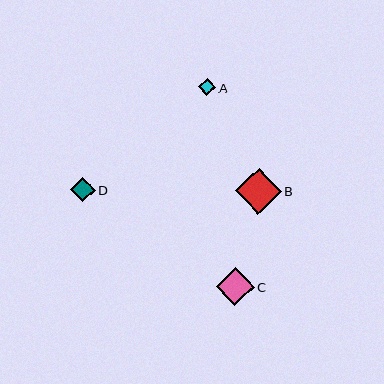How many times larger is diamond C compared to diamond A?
Diamond C is approximately 2.2 times the size of diamond A.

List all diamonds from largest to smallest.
From largest to smallest: B, C, D, A.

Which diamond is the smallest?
Diamond A is the smallest with a size of approximately 17 pixels.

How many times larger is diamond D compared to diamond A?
Diamond D is approximately 1.4 times the size of diamond A.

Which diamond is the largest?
Diamond B is the largest with a size of approximately 46 pixels.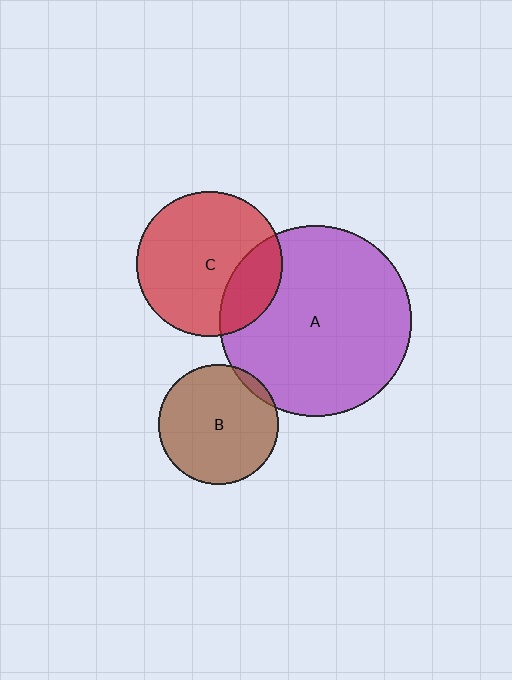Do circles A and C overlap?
Yes.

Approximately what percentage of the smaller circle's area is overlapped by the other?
Approximately 25%.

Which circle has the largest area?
Circle A (purple).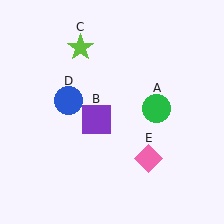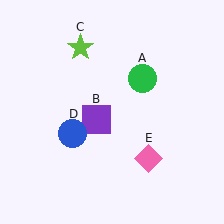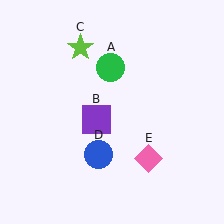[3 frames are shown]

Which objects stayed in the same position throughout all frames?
Purple square (object B) and lime star (object C) and pink diamond (object E) remained stationary.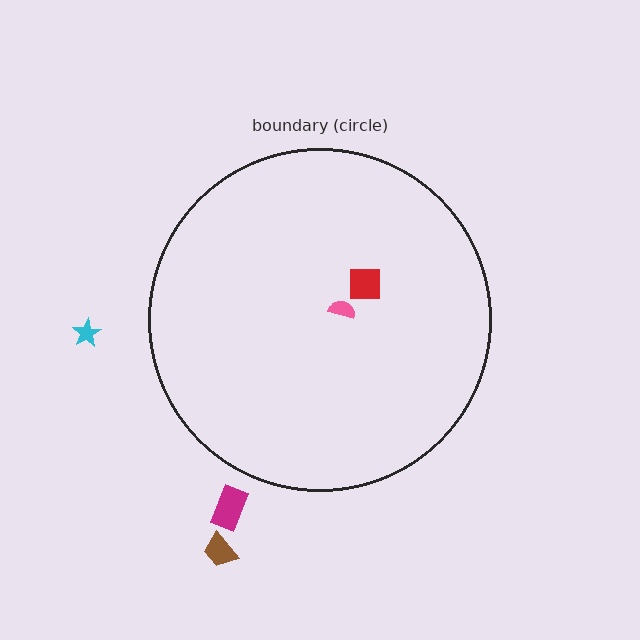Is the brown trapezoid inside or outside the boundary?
Outside.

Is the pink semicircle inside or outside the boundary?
Inside.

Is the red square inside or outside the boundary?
Inside.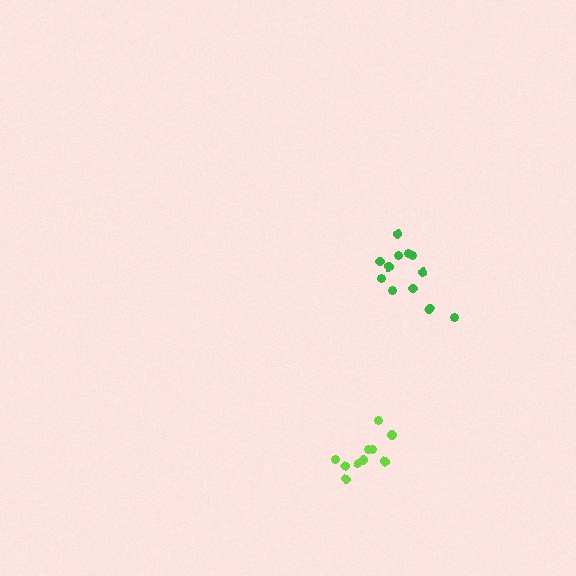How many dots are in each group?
Group 1: 12 dots, Group 2: 10 dots (22 total).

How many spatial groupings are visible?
There are 2 spatial groupings.